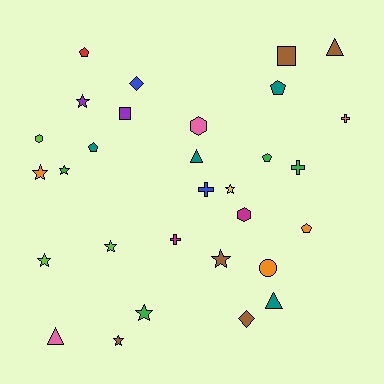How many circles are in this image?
There is 1 circle.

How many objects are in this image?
There are 30 objects.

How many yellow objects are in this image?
There is 1 yellow object.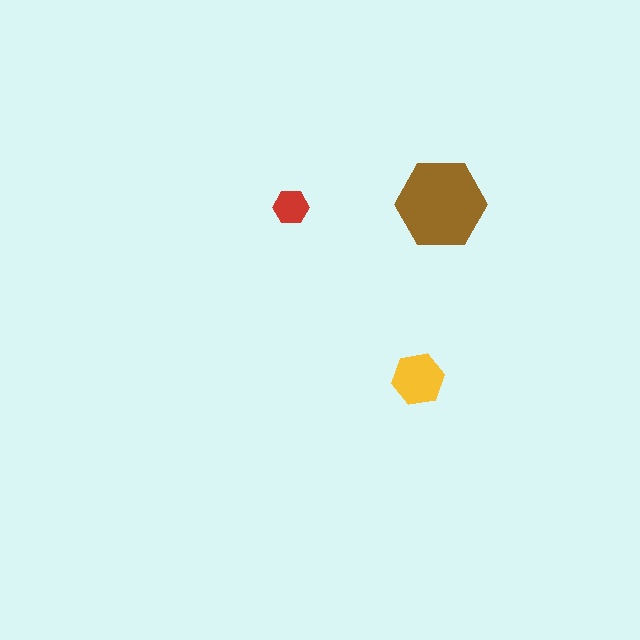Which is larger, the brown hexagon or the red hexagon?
The brown one.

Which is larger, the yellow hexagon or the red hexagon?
The yellow one.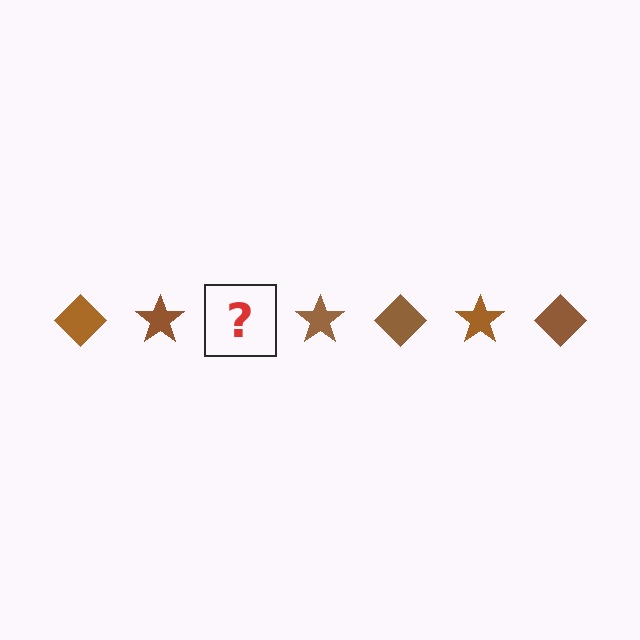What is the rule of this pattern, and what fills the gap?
The rule is that the pattern cycles through diamond, star shapes in brown. The gap should be filled with a brown diamond.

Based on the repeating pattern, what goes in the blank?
The blank should be a brown diamond.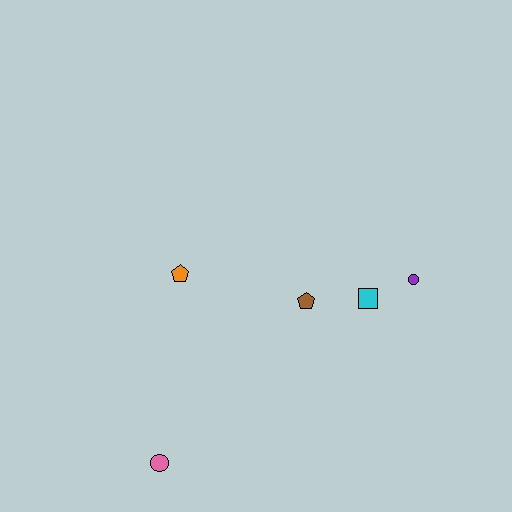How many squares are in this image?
There is 1 square.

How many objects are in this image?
There are 5 objects.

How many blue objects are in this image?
There are no blue objects.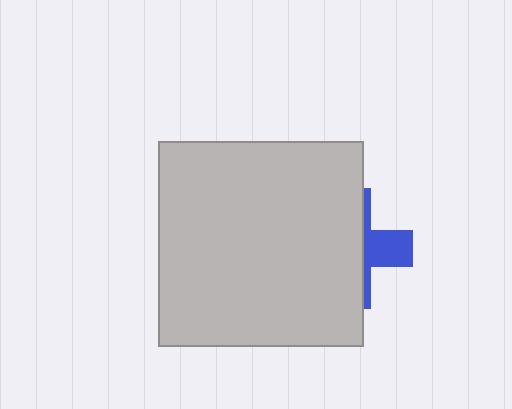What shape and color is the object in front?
The object in front is a light gray square.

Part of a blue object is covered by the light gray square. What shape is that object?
It is a cross.